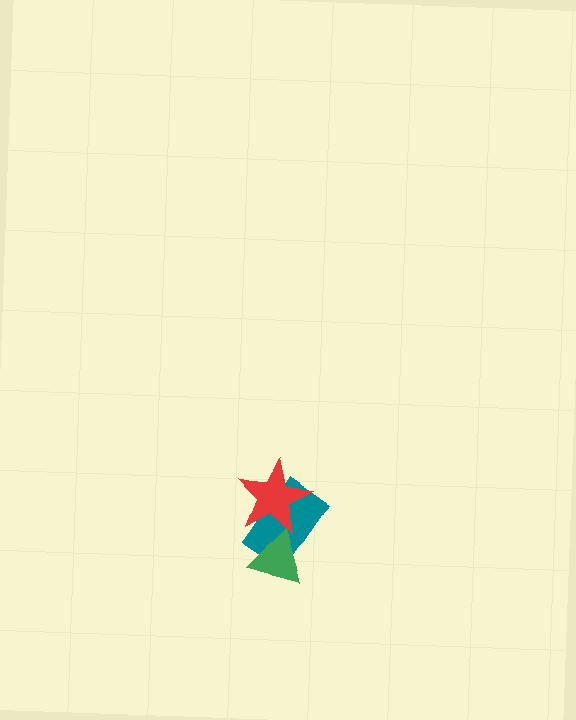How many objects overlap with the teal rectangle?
2 objects overlap with the teal rectangle.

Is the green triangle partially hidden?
Yes, it is partially covered by another shape.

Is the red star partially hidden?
No, no other shape covers it.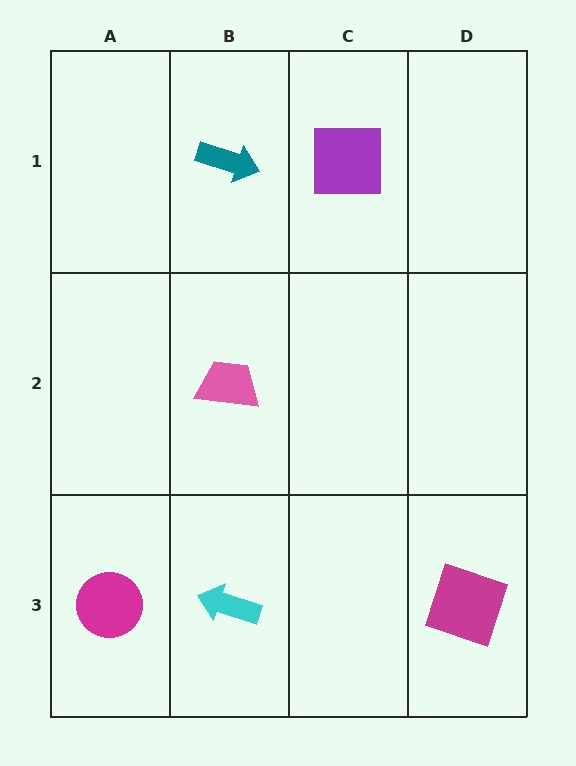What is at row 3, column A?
A magenta circle.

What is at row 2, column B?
A pink trapezoid.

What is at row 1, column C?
A purple square.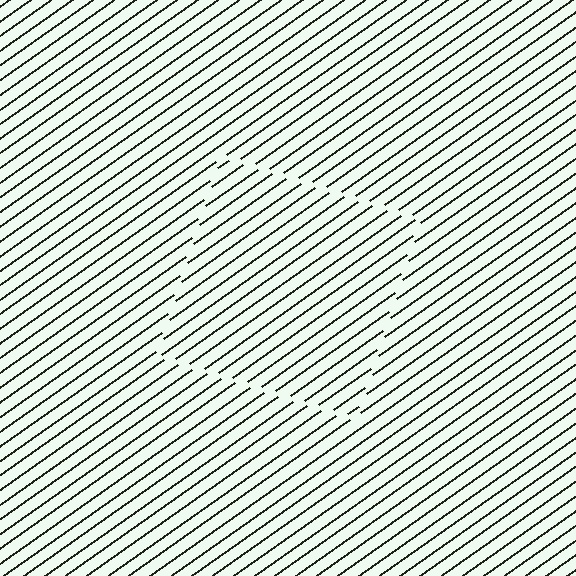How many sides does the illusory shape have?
4 sides — the line-ends trace a square.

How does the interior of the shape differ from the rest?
The interior of the shape contains the same grating, shifted by half a period — the contour is defined by the phase discontinuity where line-ends from the inner and outer gratings abut.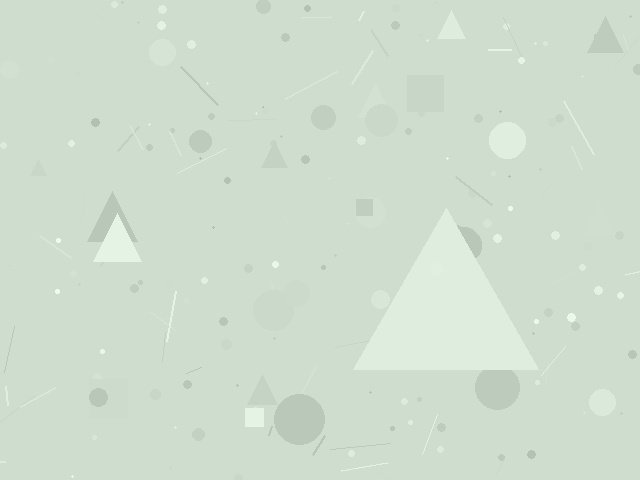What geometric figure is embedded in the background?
A triangle is embedded in the background.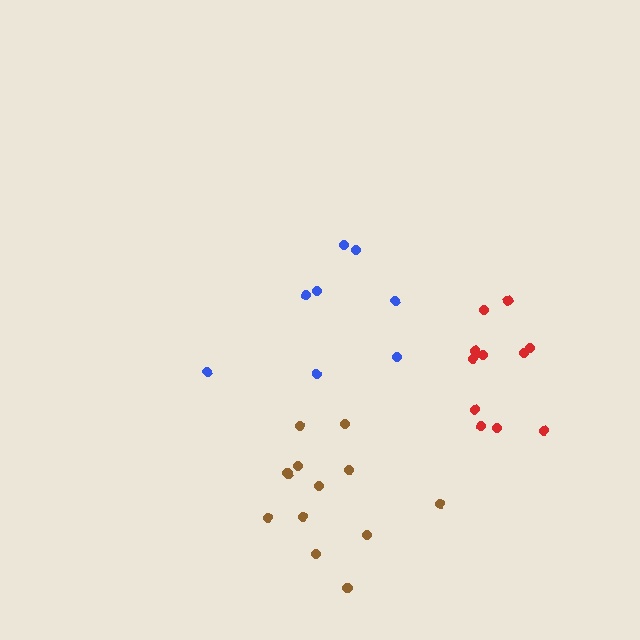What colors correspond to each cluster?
The clusters are colored: blue, brown, red.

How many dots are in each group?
Group 1: 8 dots, Group 2: 12 dots, Group 3: 12 dots (32 total).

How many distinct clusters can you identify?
There are 3 distinct clusters.